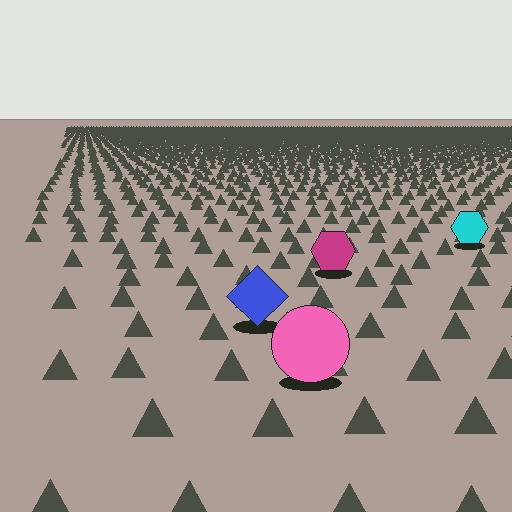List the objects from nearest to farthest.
From nearest to farthest: the pink circle, the blue diamond, the magenta hexagon, the cyan hexagon.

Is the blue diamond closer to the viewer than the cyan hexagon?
Yes. The blue diamond is closer — you can tell from the texture gradient: the ground texture is coarser near it.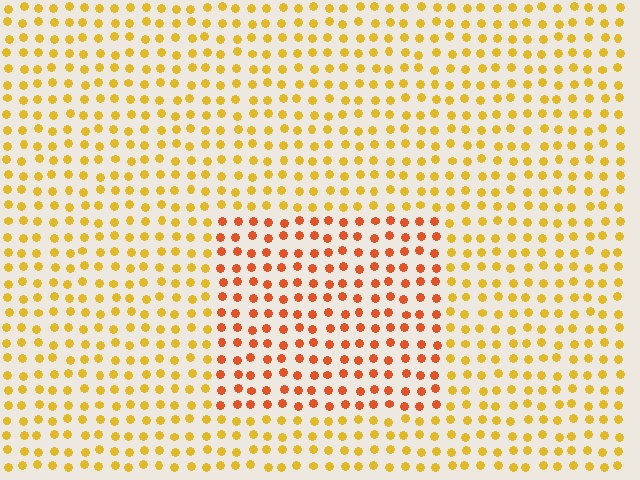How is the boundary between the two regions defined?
The boundary is defined purely by a slight shift in hue (about 33 degrees). Spacing, size, and orientation are identical on both sides.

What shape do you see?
I see a rectangle.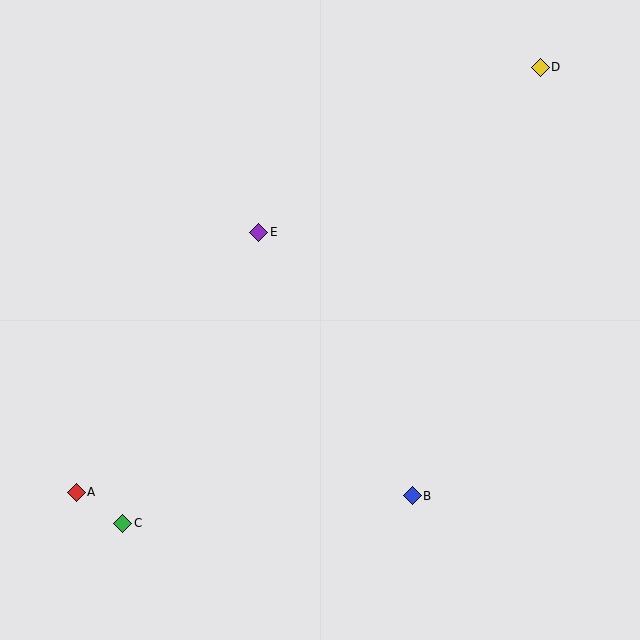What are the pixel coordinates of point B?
Point B is at (412, 496).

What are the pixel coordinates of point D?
Point D is at (540, 67).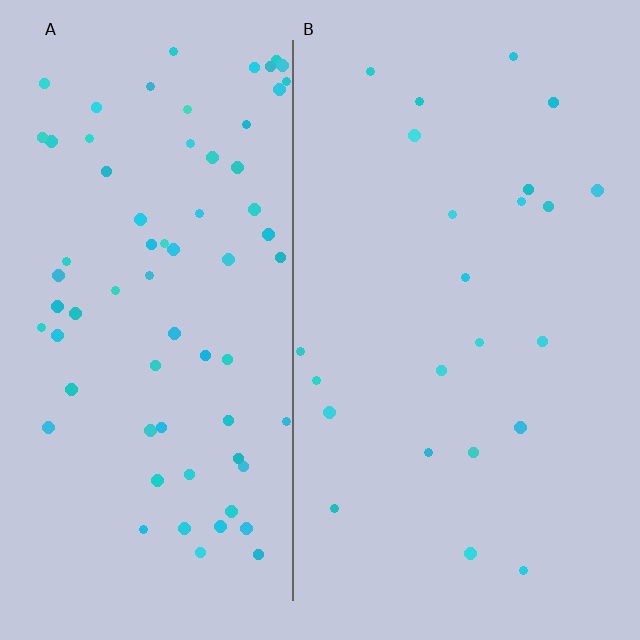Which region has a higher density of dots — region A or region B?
A (the left).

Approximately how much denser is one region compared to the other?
Approximately 3.0× — region A over region B.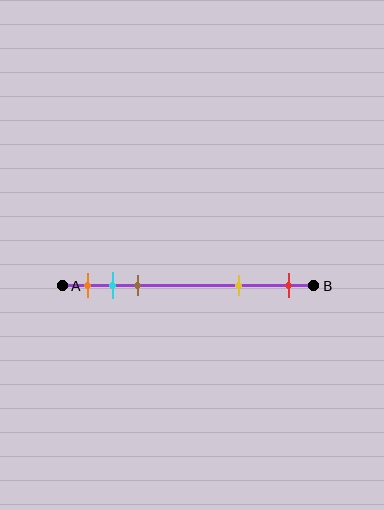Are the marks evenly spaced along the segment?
No, the marks are not evenly spaced.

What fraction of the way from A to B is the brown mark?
The brown mark is approximately 30% (0.3) of the way from A to B.